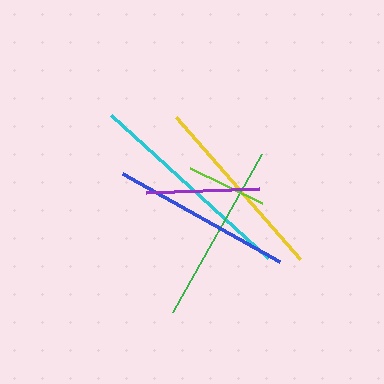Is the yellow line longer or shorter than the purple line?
The yellow line is longer than the purple line.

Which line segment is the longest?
The cyan line is the longest at approximately 213 pixels.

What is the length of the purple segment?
The purple segment is approximately 113 pixels long.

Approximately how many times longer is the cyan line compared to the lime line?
The cyan line is approximately 2.6 times the length of the lime line.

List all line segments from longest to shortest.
From longest to shortest: cyan, yellow, green, blue, purple, lime.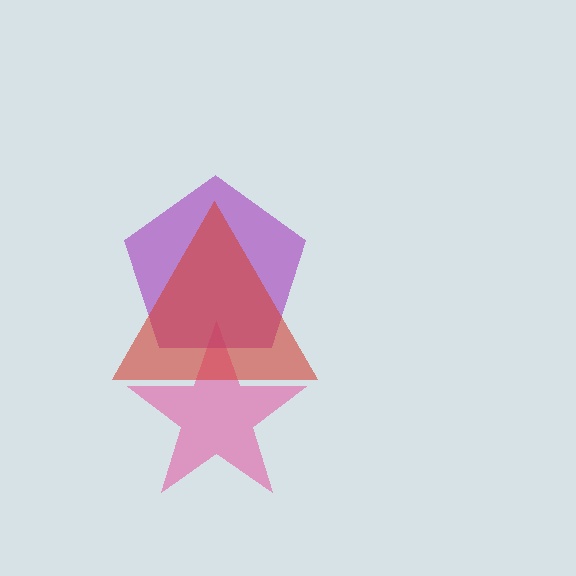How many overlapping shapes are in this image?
There are 3 overlapping shapes in the image.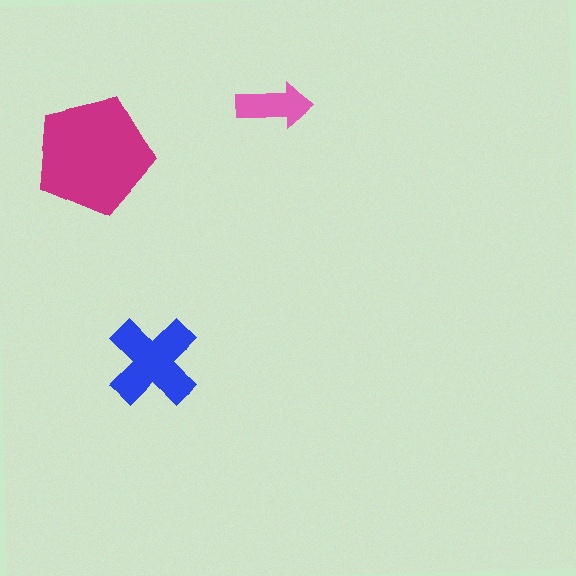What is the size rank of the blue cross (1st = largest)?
2nd.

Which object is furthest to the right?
The pink arrow is rightmost.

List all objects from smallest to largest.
The pink arrow, the blue cross, the magenta pentagon.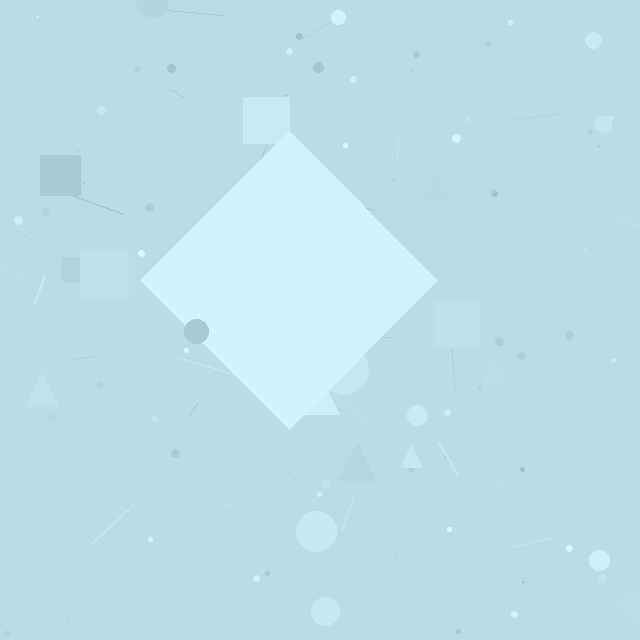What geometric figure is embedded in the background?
A diamond is embedded in the background.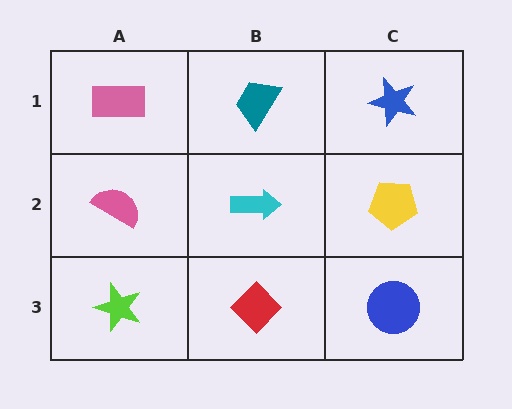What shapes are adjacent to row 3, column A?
A pink semicircle (row 2, column A), a red diamond (row 3, column B).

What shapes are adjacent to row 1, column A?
A pink semicircle (row 2, column A), a teal trapezoid (row 1, column B).